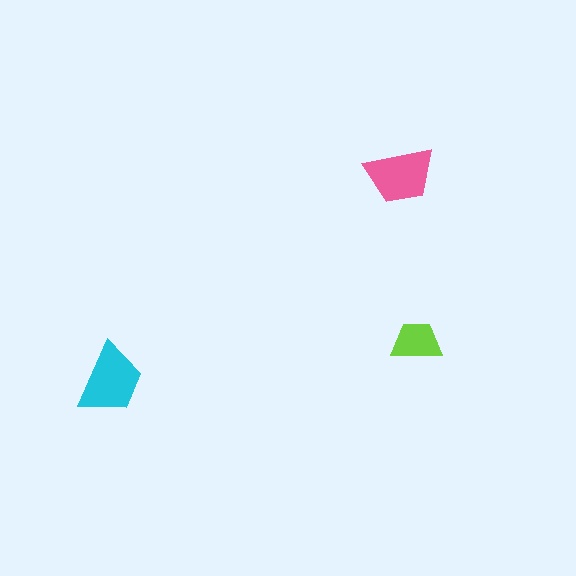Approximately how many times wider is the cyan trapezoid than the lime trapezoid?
About 1.5 times wider.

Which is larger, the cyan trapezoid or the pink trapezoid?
The cyan one.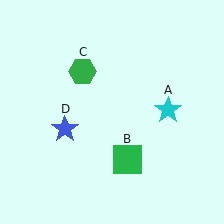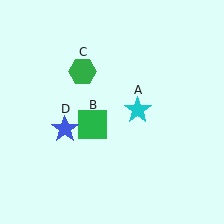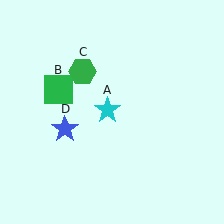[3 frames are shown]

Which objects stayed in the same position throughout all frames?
Green hexagon (object C) and blue star (object D) remained stationary.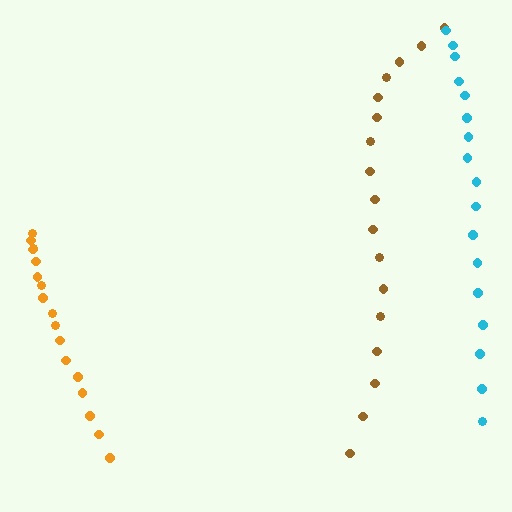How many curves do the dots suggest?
There are 3 distinct paths.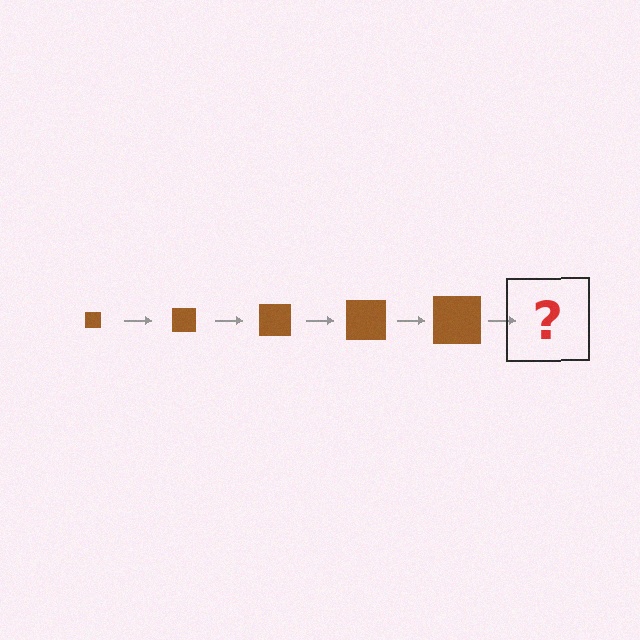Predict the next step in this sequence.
The next step is a brown square, larger than the previous one.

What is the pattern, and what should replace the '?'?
The pattern is that the square gets progressively larger each step. The '?' should be a brown square, larger than the previous one.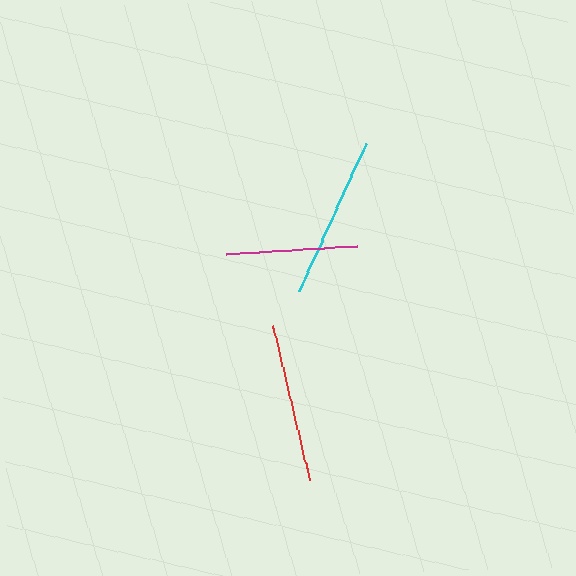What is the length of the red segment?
The red segment is approximately 160 pixels long.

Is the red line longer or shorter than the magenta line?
The red line is longer than the magenta line.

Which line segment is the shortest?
The magenta line is the shortest at approximately 131 pixels.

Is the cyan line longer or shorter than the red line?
The cyan line is longer than the red line.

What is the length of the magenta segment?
The magenta segment is approximately 131 pixels long.